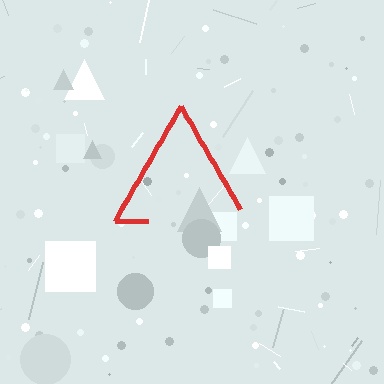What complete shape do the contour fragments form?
The contour fragments form a triangle.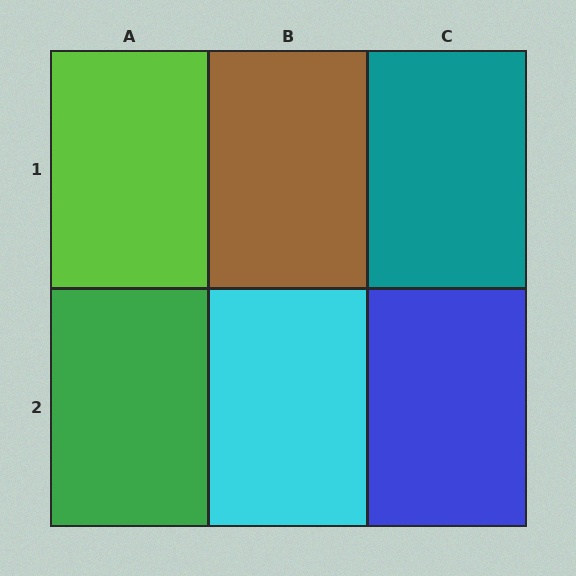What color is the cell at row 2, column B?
Cyan.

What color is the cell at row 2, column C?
Blue.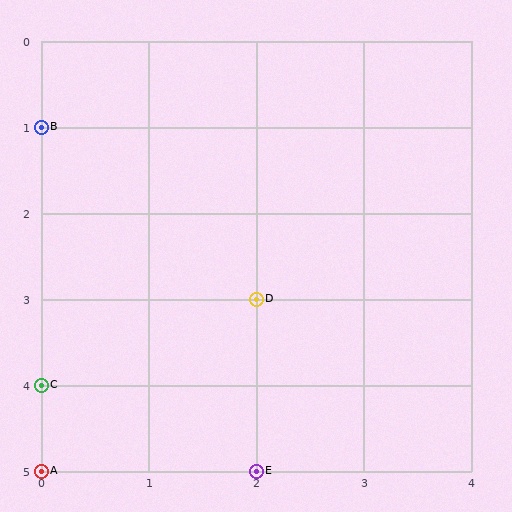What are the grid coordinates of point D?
Point D is at grid coordinates (2, 3).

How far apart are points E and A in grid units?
Points E and A are 2 columns apart.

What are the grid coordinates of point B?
Point B is at grid coordinates (0, 1).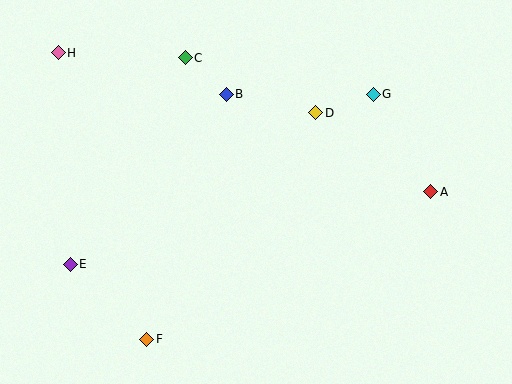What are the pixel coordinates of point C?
Point C is at (185, 58).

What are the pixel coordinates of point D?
Point D is at (316, 113).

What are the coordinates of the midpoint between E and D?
The midpoint between E and D is at (193, 189).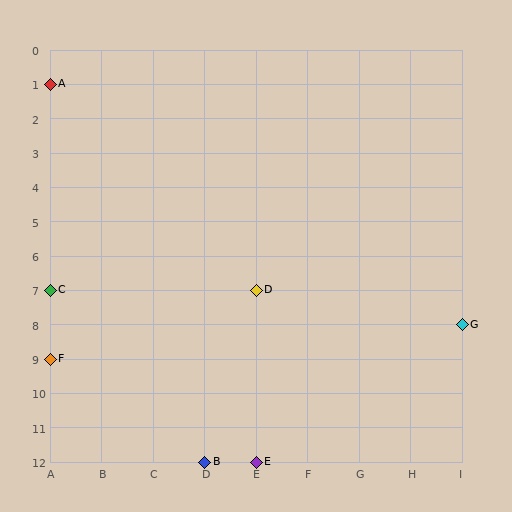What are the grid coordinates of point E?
Point E is at grid coordinates (E, 12).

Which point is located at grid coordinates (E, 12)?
Point E is at (E, 12).